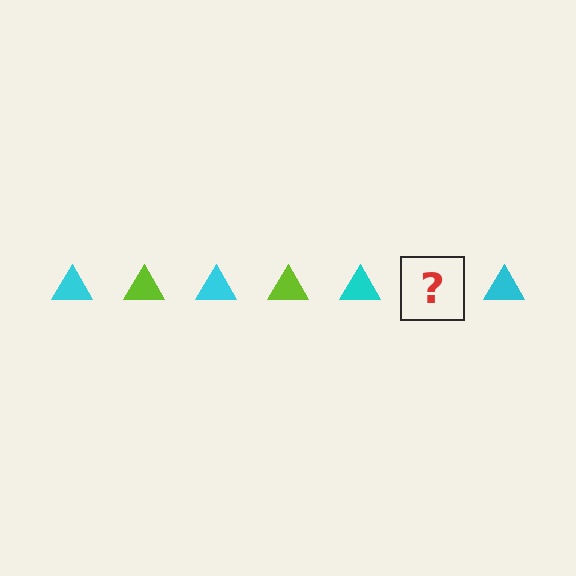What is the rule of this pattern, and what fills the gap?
The rule is that the pattern cycles through cyan, lime triangles. The gap should be filled with a lime triangle.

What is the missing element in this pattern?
The missing element is a lime triangle.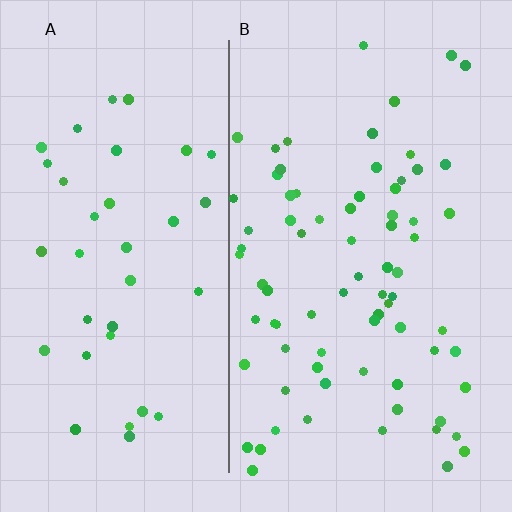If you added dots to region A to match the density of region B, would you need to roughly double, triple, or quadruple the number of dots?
Approximately double.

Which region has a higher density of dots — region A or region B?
B (the right).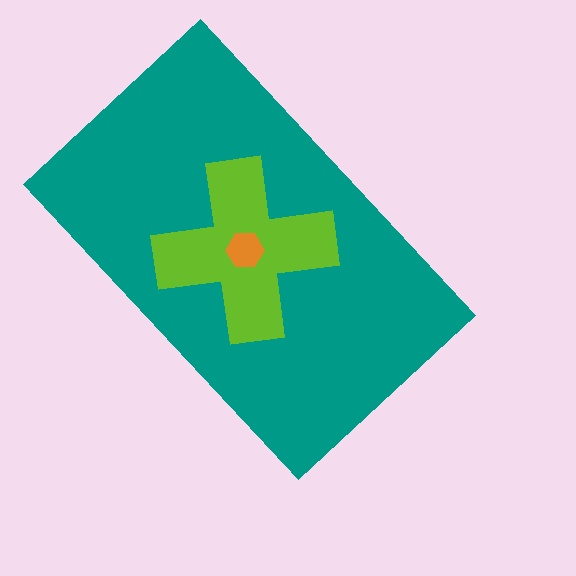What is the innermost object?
The orange hexagon.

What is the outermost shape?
The teal rectangle.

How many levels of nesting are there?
3.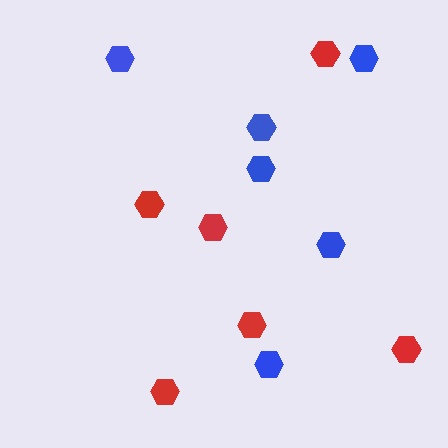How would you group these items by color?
There are 2 groups: one group of blue hexagons (6) and one group of red hexagons (6).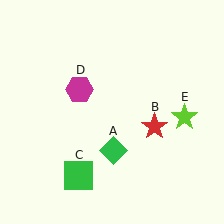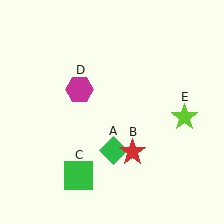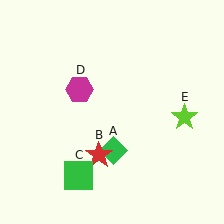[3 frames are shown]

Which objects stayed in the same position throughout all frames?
Green diamond (object A) and green square (object C) and magenta hexagon (object D) and lime star (object E) remained stationary.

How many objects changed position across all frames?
1 object changed position: red star (object B).